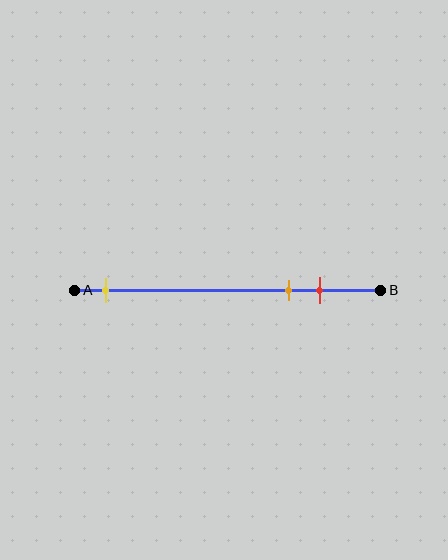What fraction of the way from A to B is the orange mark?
The orange mark is approximately 70% (0.7) of the way from A to B.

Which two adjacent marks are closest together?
The orange and red marks are the closest adjacent pair.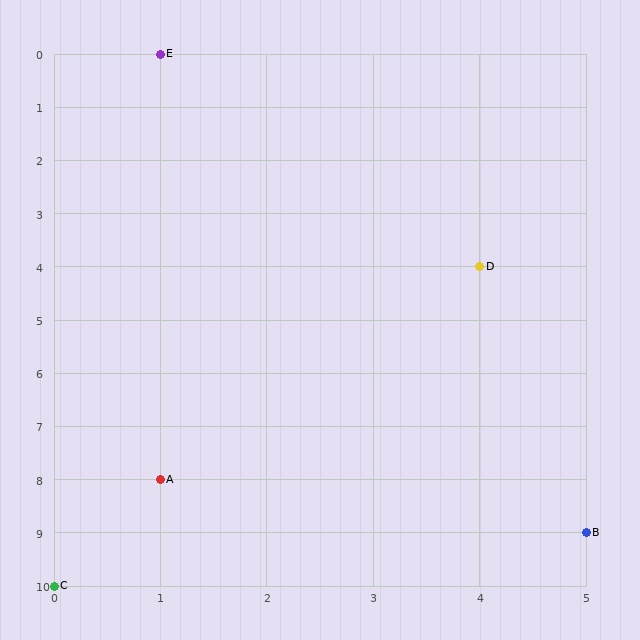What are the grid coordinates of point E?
Point E is at grid coordinates (1, 0).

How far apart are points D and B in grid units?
Points D and B are 1 column and 5 rows apart (about 5.1 grid units diagonally).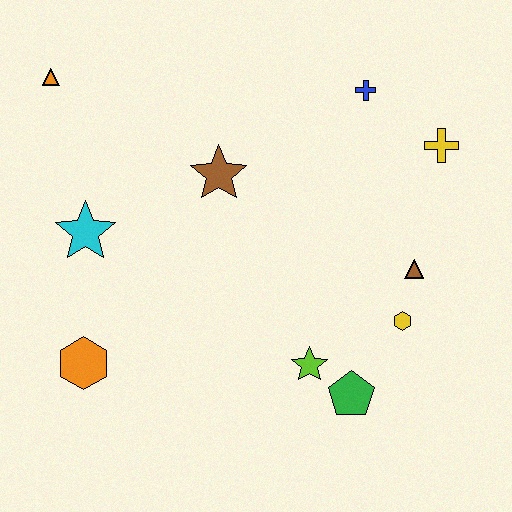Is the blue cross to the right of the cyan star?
Yes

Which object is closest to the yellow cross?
The blue cross is closest to the yellow cross.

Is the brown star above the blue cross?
No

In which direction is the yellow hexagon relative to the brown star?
The yellow hexagon is to the right of the brown star.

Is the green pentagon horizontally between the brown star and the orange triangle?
No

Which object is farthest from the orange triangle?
The green pentagon is farthest from the orange triangle.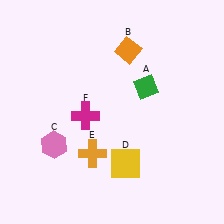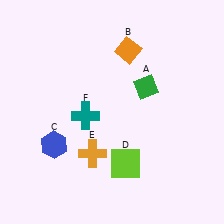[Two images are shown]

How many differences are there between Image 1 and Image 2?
There are 3 differences between the two images.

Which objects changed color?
C changed from pink to blue. D changed from yellow to lime. F changed from magenta to teal.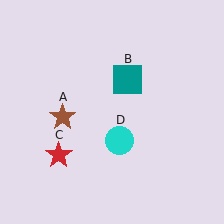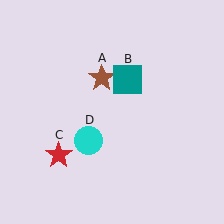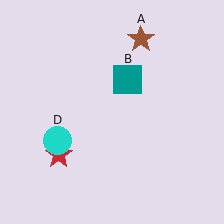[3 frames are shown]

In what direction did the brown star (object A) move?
The brown star (object A) moved up and to the right.